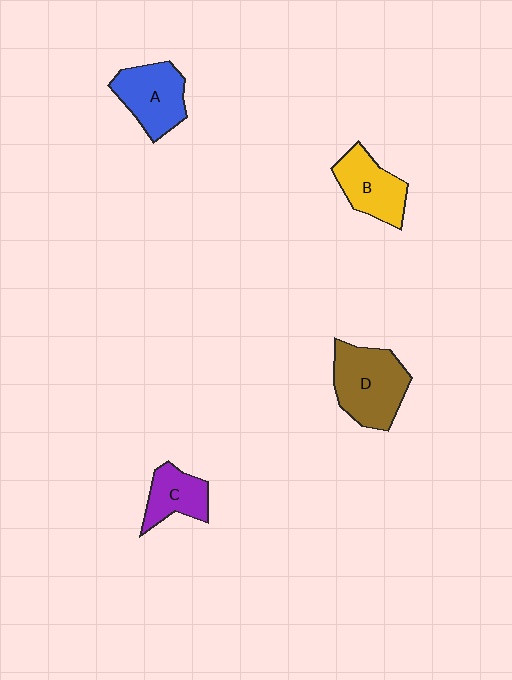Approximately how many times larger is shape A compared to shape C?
Approximately 1.4 times.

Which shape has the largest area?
Shape D (brown).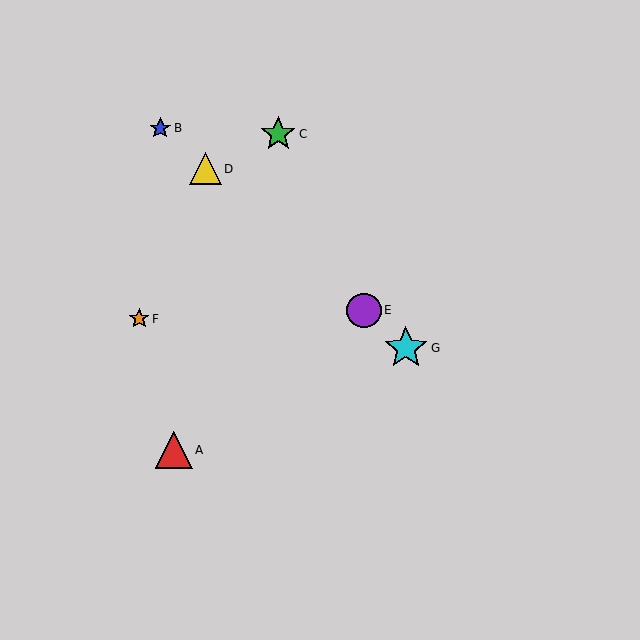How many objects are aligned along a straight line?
4 objects (B, D, E, G) are aligned along a straight line.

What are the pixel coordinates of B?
Object B is at (160, 128).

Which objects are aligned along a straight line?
Objects B, D, E, G are aligned along a straight line.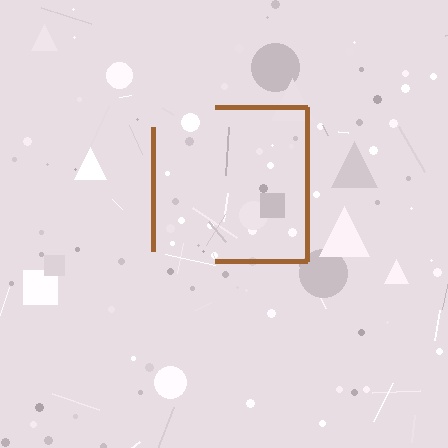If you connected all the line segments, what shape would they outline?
They would outline a square.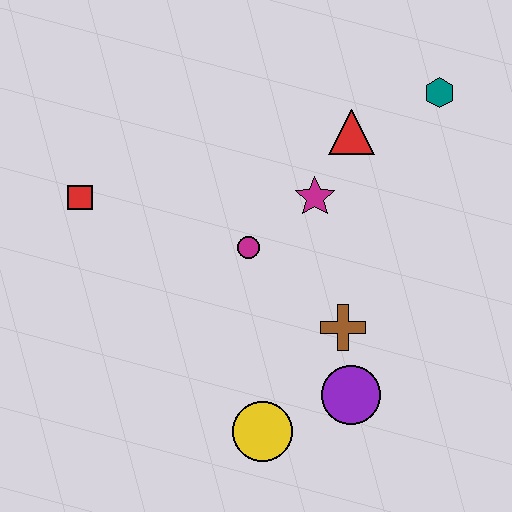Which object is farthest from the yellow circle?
The teal hexagon is farthest from the yellow circle.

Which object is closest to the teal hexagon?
The red triangle is closest to the teal hexagon.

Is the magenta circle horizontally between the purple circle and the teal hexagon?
No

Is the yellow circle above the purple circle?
No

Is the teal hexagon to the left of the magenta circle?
No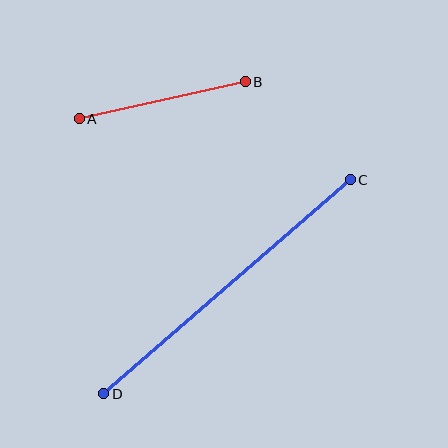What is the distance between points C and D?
The distance is approximately 326 pixels.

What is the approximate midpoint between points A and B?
The midpoint is at approximately (162, 100) pixels.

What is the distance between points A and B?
The distance is approximately 170 pixels.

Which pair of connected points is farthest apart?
Points C and D are farthest apart.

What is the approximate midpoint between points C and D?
The midpoint is at approximately (227, 287) pixels.